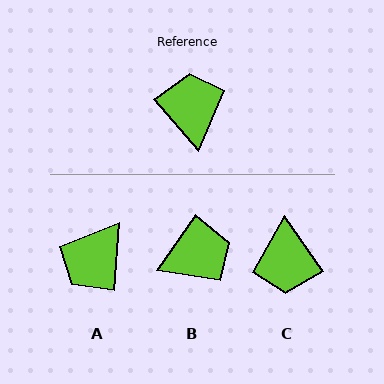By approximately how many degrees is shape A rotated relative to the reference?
Approximately 135 degrees counter-clockwise.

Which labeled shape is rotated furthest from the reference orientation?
C, about 174 degrees away.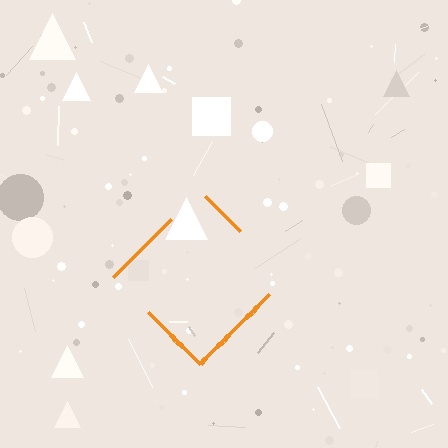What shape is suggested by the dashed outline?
The dashed outline suggests a diamond.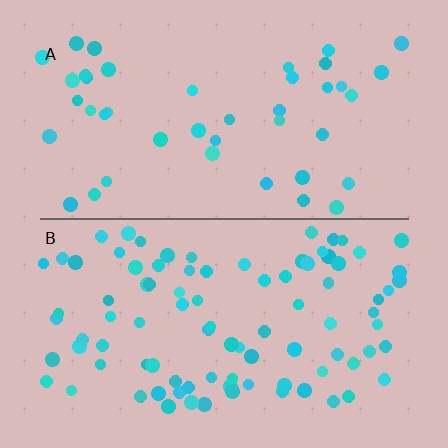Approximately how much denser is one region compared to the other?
Approximately 2.1× — region B over region A.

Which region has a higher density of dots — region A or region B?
B (the bottom).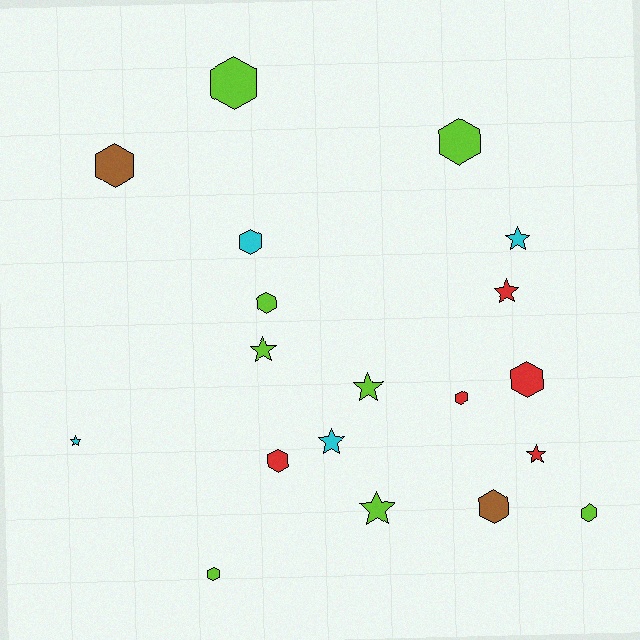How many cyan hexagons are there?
There is 1 cyan hexagon.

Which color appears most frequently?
Lime, with 8 objects.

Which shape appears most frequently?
Hexagon, with 11 objects.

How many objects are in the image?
There are 19 objects.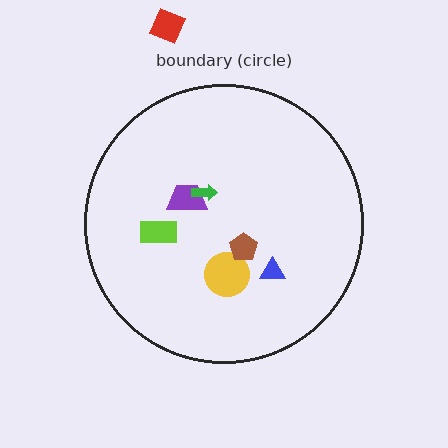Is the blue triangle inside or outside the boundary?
Inside.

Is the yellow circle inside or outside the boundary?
Inside.